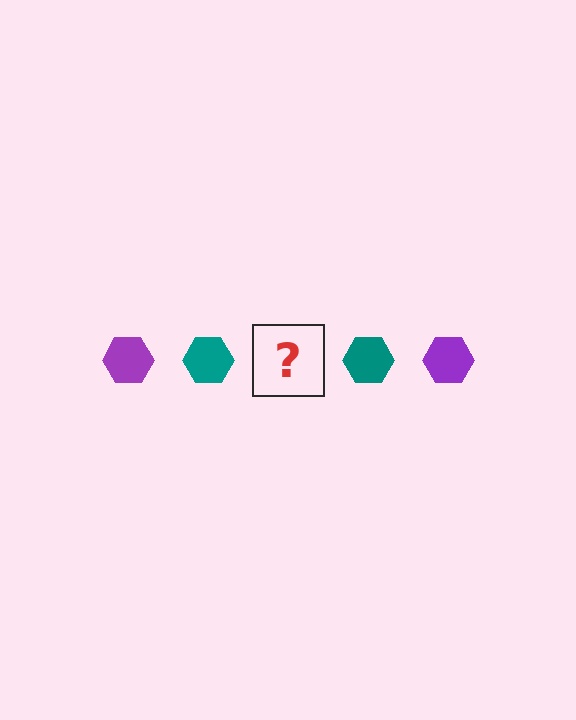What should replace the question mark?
The question mark should be replaced with a purple hexagon.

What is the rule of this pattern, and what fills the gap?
The rule is that the pattern cycles through purple, teal hexagons. The gap should be filled with a purple hexagon.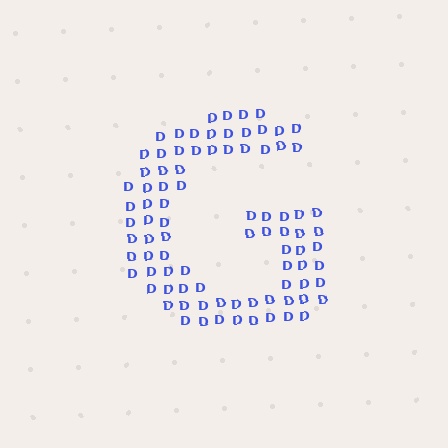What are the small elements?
The small elements are letter D's.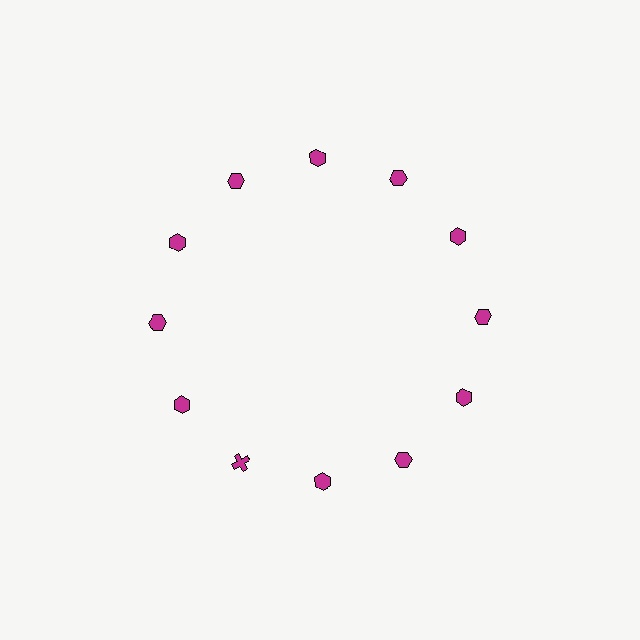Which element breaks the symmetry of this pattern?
The magenta cross at roughly the 7 o'clock position breaks the symmetry. All other shapes are magenta hexagons.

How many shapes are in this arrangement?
There are 12 shapes arranged in a ring pattern.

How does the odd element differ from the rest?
It has a different shape: cross instead of hexagon.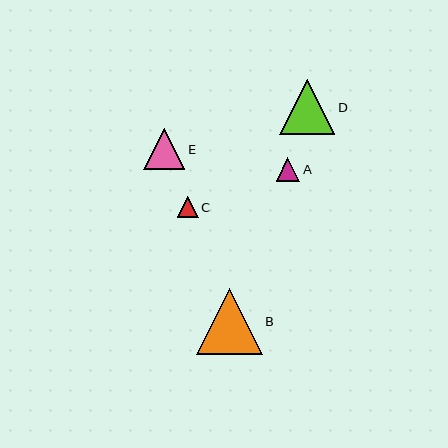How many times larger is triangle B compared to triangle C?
Triangle B is approximately 3.2 times the size of triangle C.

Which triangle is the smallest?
Triangle C is the smallest with a size of approximately 21 pixels.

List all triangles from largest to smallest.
From largest to smallest: B, D, E, A, C.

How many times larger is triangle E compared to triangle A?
Triangle E is approximately 1.8 times the size of triangle A.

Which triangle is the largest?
Triangle B is the largest with a size of approximately 66 pixels.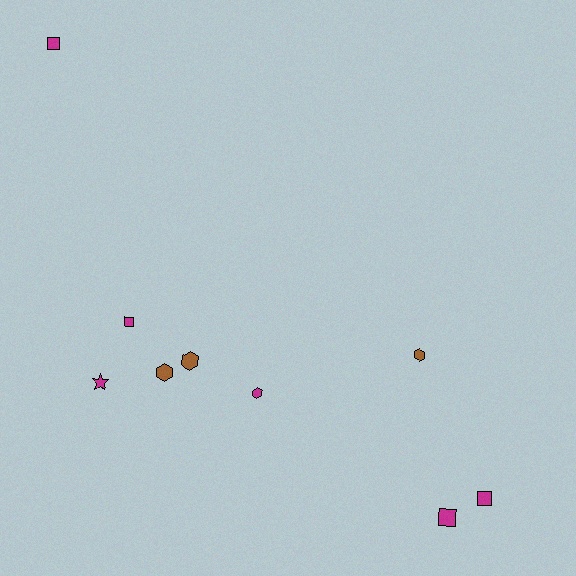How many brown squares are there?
There are no brown squares.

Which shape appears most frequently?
Square, with 4 objects.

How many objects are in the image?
There are 9 objects.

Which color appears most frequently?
Magenta, with 6 objects.